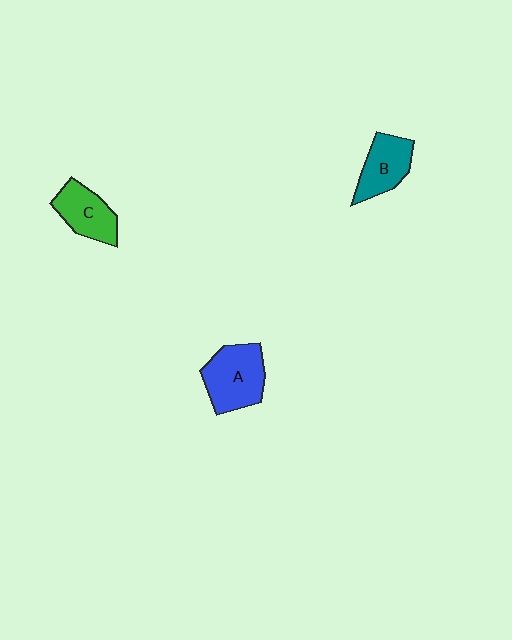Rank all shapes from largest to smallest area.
From largest to smallest: A (blue), C (green), B (teal).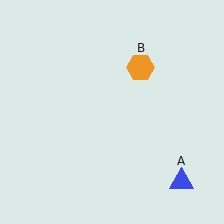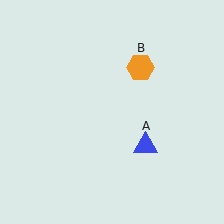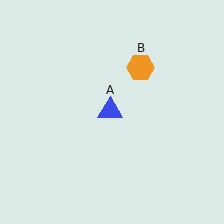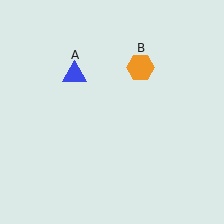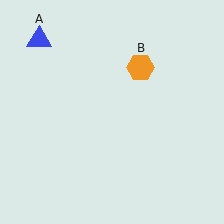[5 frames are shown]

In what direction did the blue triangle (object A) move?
The blue triangle (object A) moved up and to the left.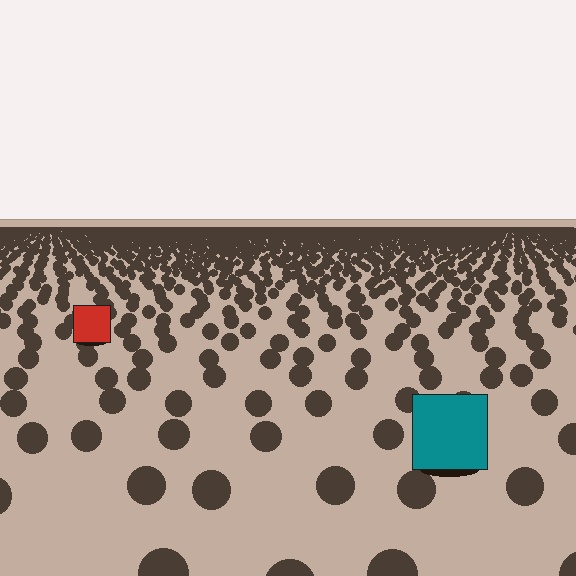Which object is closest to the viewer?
The teal square is closest. The texture marks near it are larger and more spread out.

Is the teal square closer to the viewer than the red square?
Yes. The teal square is closer — you can tell from the texture gradient: the ground texture is coarser near it.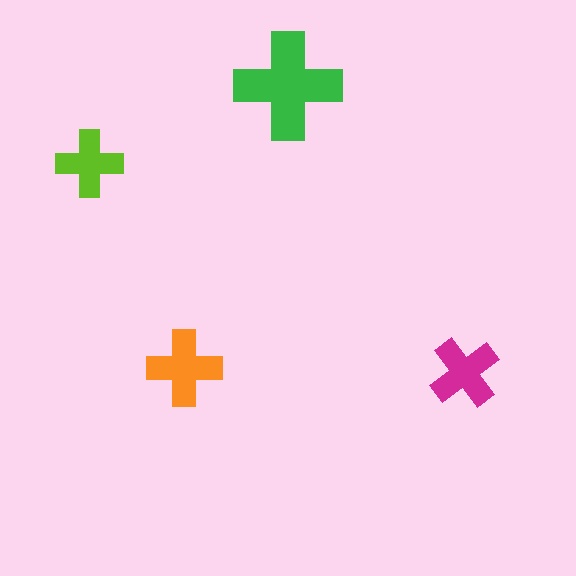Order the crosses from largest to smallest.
the green one, the orange one, the magenta one, the lime one.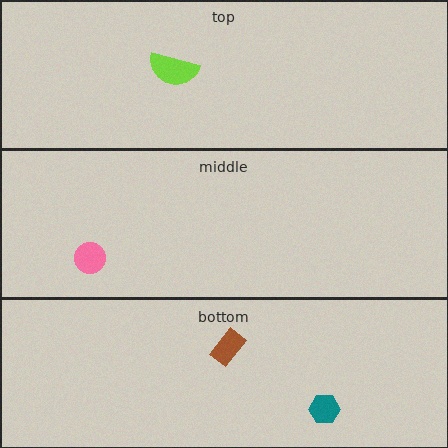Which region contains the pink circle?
The middle region.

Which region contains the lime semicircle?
The top region.